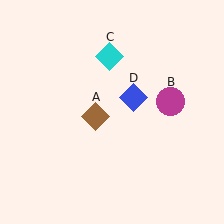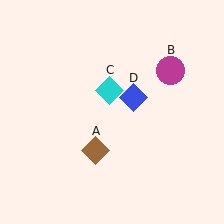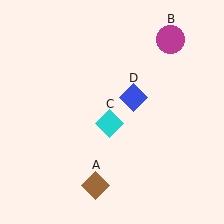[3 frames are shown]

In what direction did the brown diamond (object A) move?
The brown diamond (object A) moved down.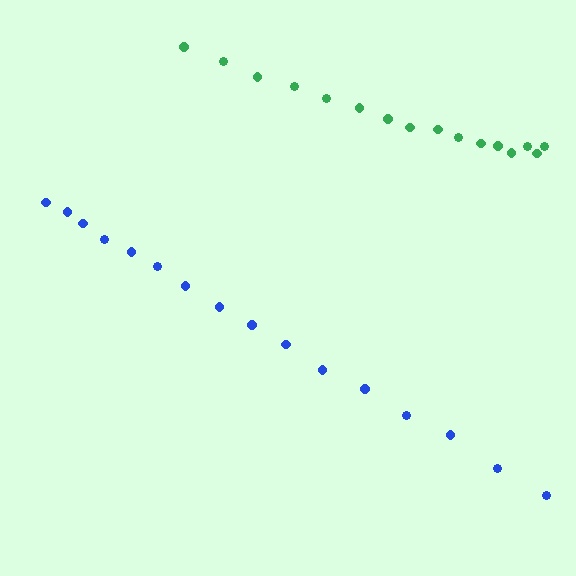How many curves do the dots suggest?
There are 2 distinct paths.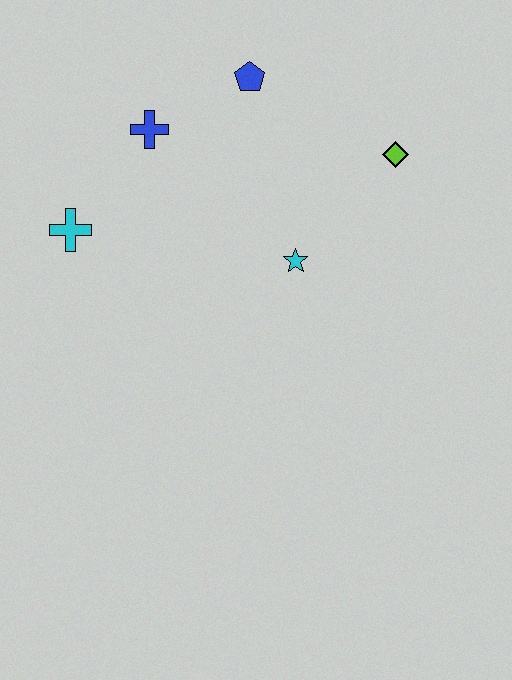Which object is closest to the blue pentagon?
The blue cross is closest to the blue pentagon.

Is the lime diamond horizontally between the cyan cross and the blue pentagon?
No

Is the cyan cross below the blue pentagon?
Yes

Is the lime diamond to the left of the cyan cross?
No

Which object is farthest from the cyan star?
The cyan cross is farthest from the cyan star.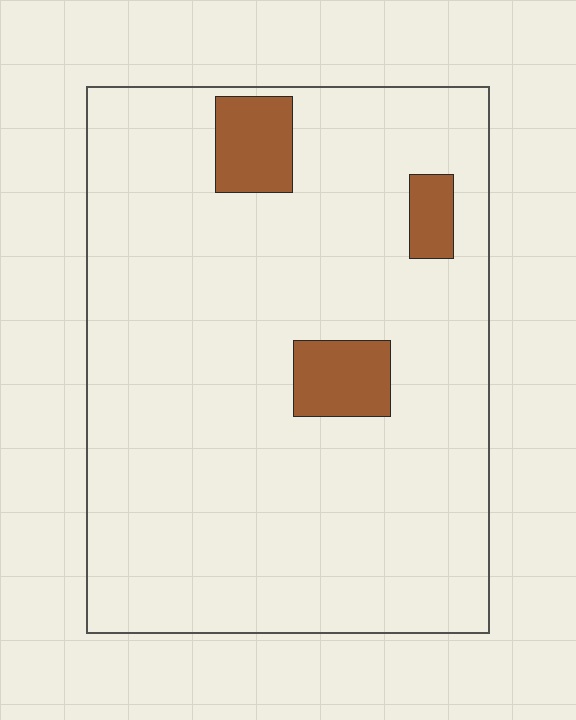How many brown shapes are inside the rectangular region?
3.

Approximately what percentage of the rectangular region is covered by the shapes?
Approximately 10%.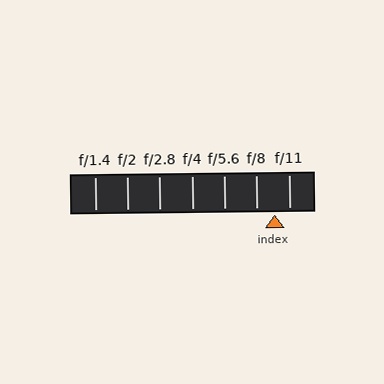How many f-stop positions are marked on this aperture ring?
There are 7 f-stop positions marked.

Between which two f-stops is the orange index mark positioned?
The index mark is between f/8 and f/11.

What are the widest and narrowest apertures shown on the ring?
The widest aperture shown is f/1.4 and the narrowest is f/11.